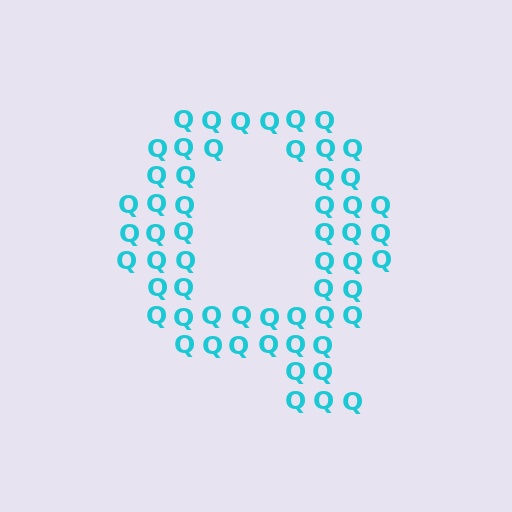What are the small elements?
The small elements are letter Q's.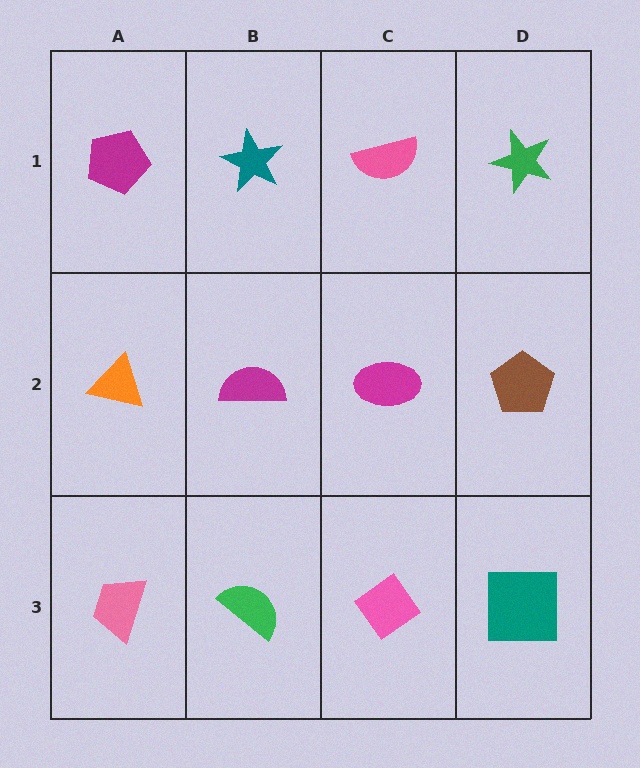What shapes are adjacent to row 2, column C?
A pink semicircle (row 1, column C), a pink diamond (row 3, column C), a magenta semicircle (row 2, column B), a brown pentagon (row 2, column D).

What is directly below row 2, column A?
A pink trapezoid.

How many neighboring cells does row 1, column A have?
2.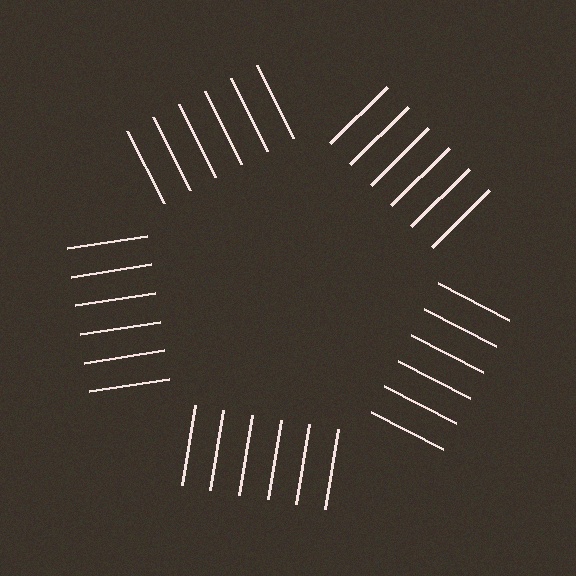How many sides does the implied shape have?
5 sides — the line-ends trace a pentagon.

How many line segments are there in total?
30 — 6 along each of the 5 edges.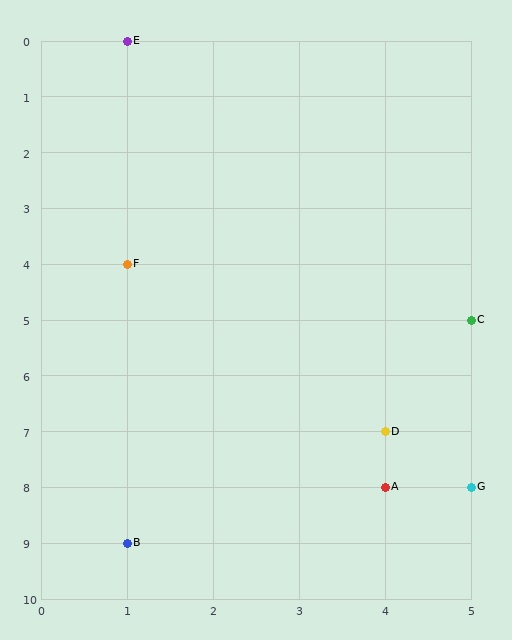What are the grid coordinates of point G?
Point G is at grid coordinates (5, 8).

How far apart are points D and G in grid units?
Points D and G are 1 column and 1 row apart (about 1.4 grid units diagonally).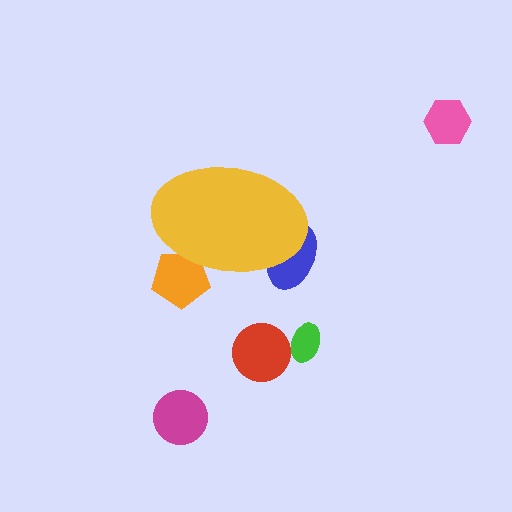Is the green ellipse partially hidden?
No, the green ellipse is fully visible.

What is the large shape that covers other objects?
A yellow ellipse.